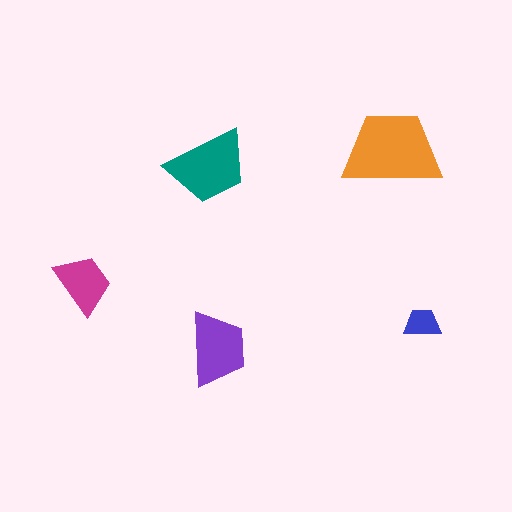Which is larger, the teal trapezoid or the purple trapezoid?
The teal one.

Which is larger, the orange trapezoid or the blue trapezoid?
The orange one.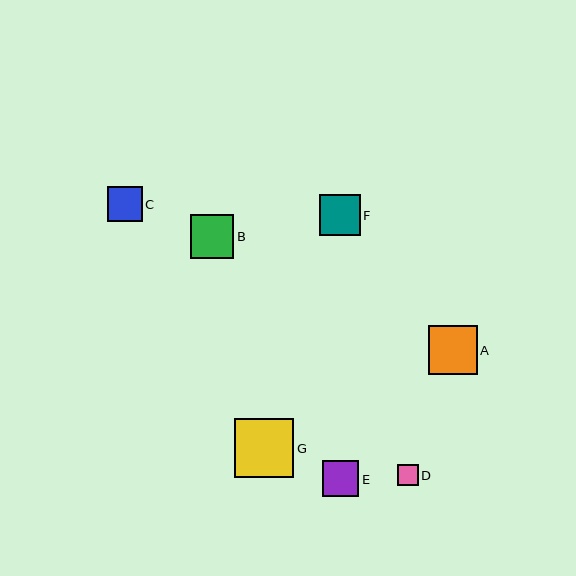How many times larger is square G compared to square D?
Square G is approximately 2.9 times the size of square D.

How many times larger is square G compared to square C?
Square G is approximately 1.7 times the size of square C.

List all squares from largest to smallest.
From largest to smallest: G, A, B, F, E, C, D.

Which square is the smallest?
Square D is the smallest with a size of approximately 20 pixels.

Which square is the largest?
Square G is the largest with a size of approximately 59 pixels.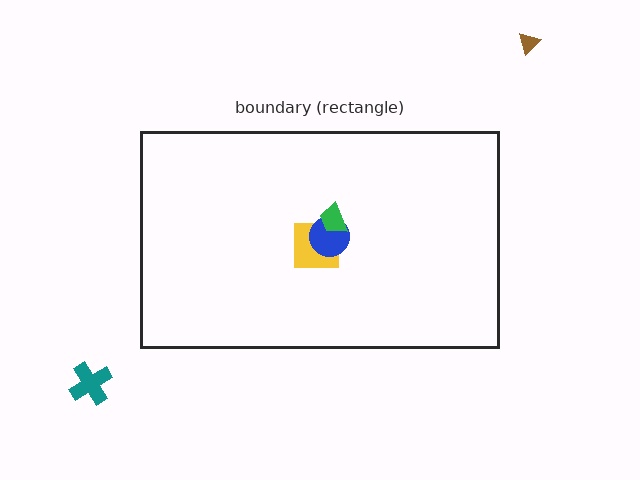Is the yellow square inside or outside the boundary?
Inside.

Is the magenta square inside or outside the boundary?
Inside.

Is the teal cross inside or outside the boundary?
Outside.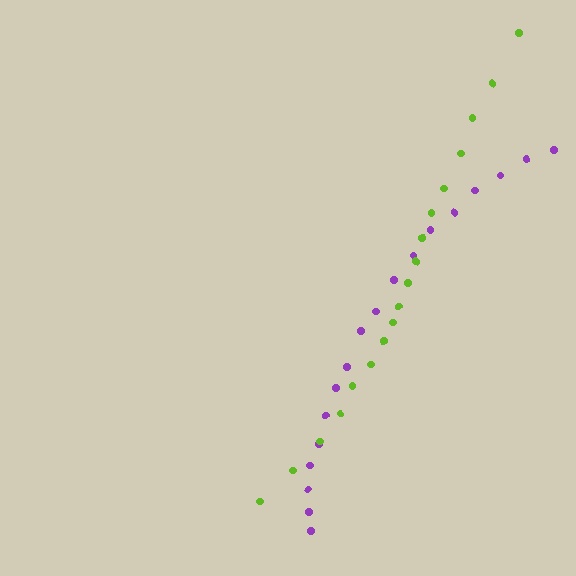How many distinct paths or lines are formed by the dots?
There are 2 distinct paths.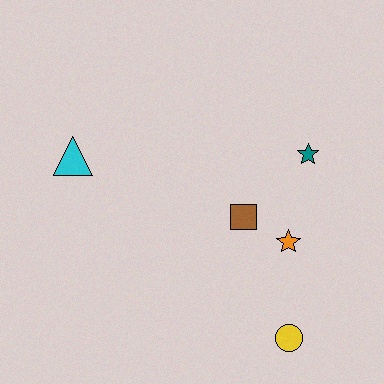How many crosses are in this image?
There are no crosses.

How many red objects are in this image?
There are no red objects.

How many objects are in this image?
There are 5 objects.